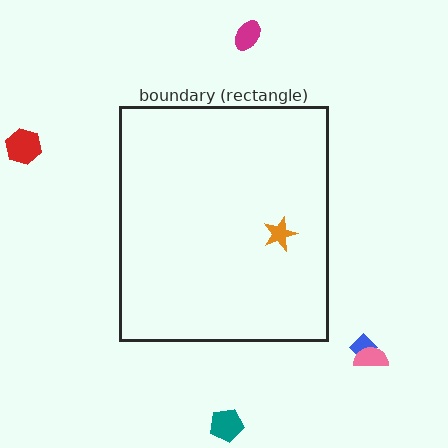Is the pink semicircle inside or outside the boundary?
Outside.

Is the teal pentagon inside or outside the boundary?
Outside.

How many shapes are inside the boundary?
1 inside, 5 outside.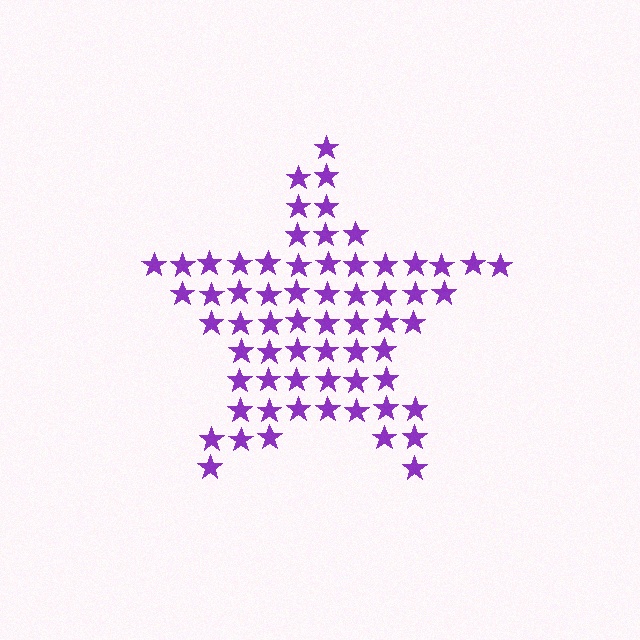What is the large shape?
The large shape is a star.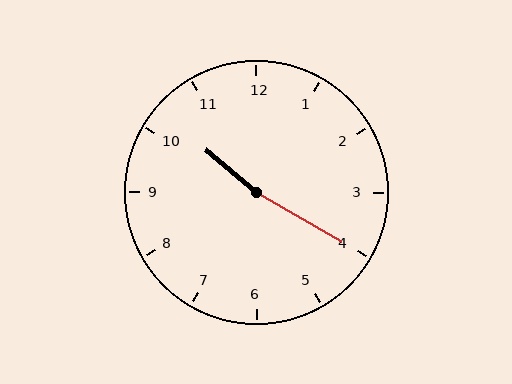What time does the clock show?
10:20.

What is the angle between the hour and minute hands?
Approximately 170 degrees.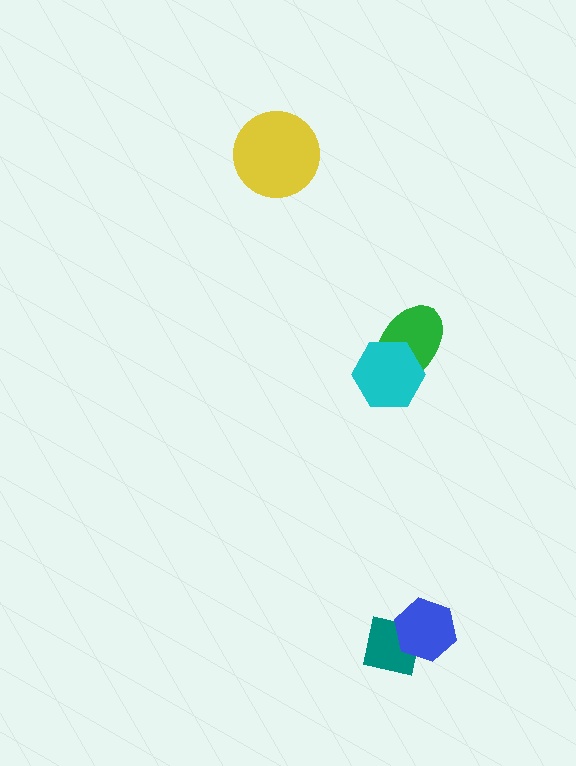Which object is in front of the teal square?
The blue hexagon is in front of the teal square.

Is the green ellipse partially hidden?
Yes, it is partially covered by another shape.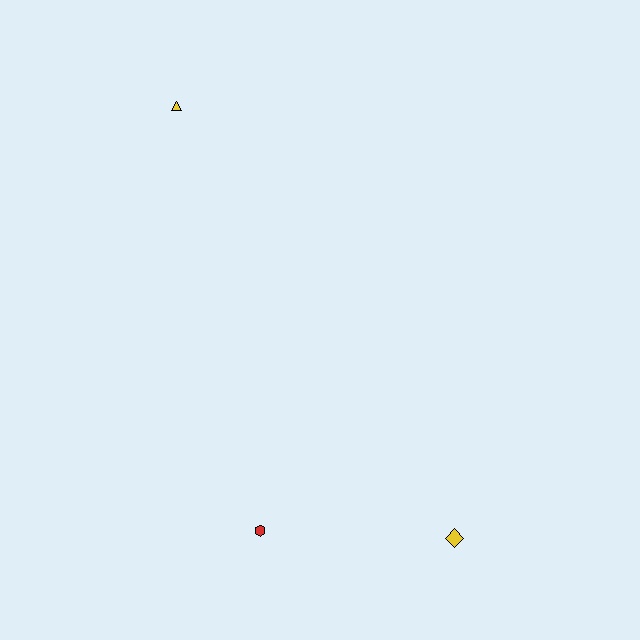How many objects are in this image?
There are 3 objects.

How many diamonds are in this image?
There is 1 diamond.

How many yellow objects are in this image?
There are 2 yellow objects.